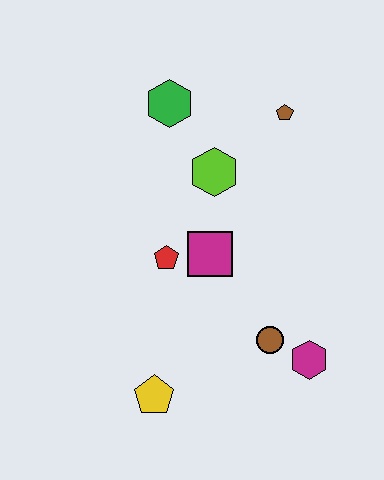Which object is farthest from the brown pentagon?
The yellow pentagon is farthest from the brown pentagon.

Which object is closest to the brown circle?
The magenta hexagon is closest to the brown circle.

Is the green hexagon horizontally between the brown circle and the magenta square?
No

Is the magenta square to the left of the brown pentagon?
Yes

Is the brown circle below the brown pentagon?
Yes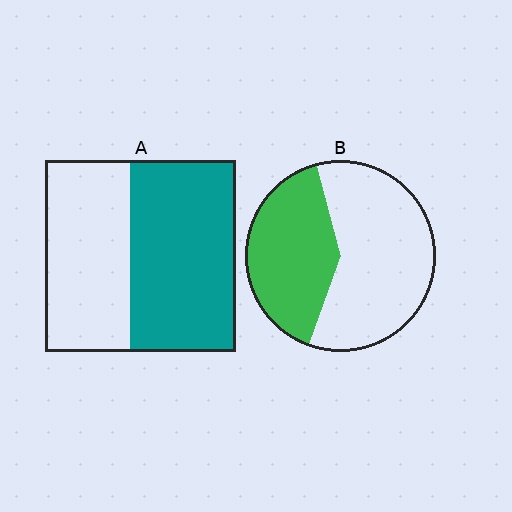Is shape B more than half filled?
No.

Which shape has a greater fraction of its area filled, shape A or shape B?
Shape A.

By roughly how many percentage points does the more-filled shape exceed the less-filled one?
By roughly 15 percentage points (A over B).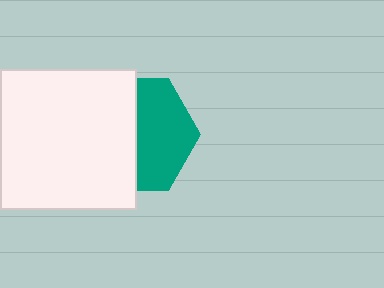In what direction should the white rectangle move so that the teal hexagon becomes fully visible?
The white rectangle should move left. That is the shortest direction to clear the overlap and leave the teal hexagon fully visible.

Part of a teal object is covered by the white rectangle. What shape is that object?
It is a hexagon.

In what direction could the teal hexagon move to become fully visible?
The teal hexagon could move right. That would shift it out from behind the white rectangle entirely.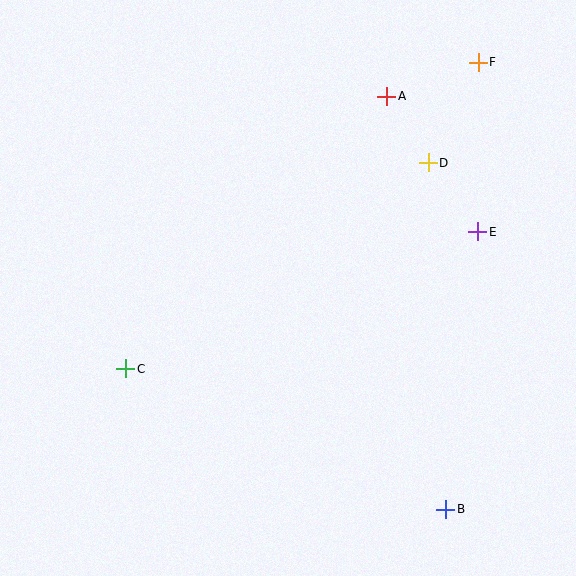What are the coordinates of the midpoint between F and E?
The midpoint between F and E is at (478, 147).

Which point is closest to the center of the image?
Point C at (126, 369) is closest to the center.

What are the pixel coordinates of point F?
Point F is at (478, 62).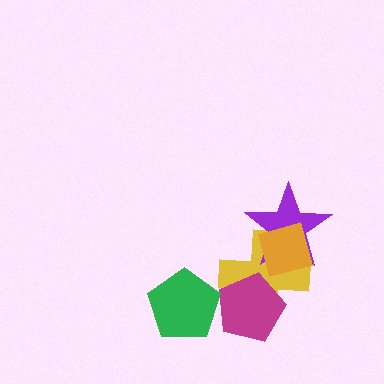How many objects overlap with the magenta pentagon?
2 objects overlap with the magenta pentagon.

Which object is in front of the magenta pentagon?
The green pentagon is in front of the magenta pentagon.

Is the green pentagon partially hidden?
No, no other shape covers it.